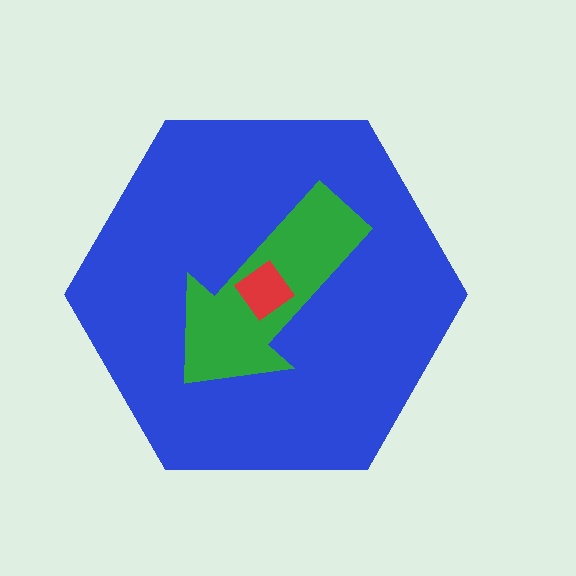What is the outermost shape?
The blue hexagon.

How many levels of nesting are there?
3.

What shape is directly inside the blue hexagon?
The green arrow.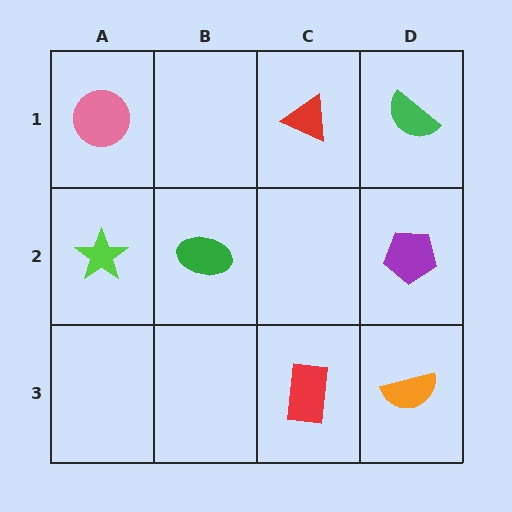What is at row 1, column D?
A green semicircle.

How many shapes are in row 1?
3 shapes.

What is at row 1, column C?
A red triangle.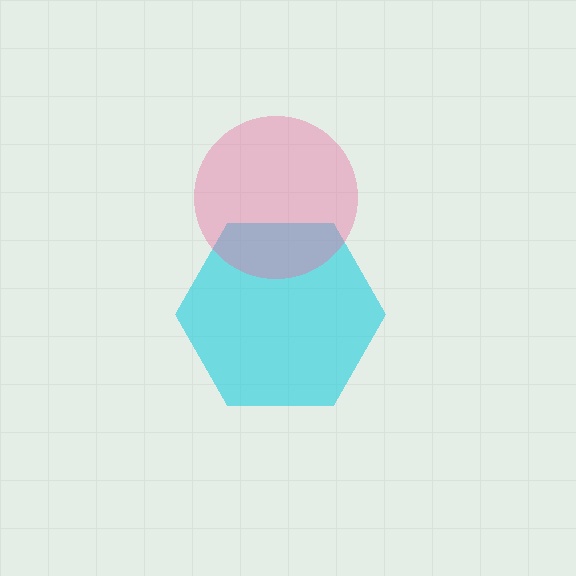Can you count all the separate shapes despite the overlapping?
Yes, there are 2 separate shapes.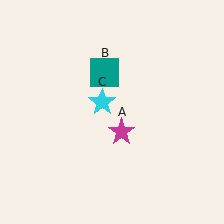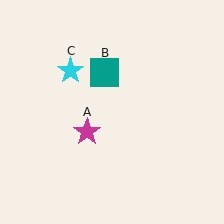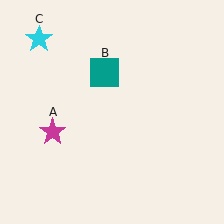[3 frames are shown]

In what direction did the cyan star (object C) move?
The cyan star (object C) moved up and to the left.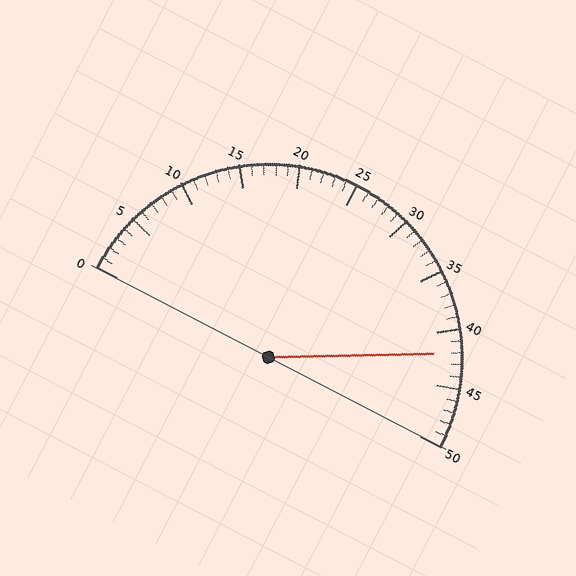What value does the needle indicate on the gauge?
The needle indicates approximately 42.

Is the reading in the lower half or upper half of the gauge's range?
The reading is in the upper half of the range (0 to 50).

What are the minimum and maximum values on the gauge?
The gauge ranges from 0 to 50.